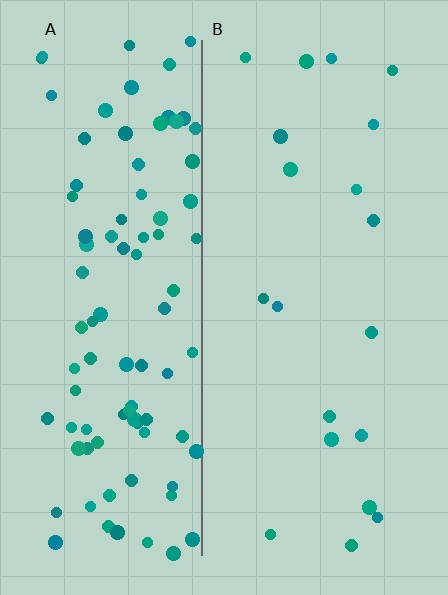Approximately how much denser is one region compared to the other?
Approximately 4.8× — region A over region B.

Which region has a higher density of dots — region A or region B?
A (the left).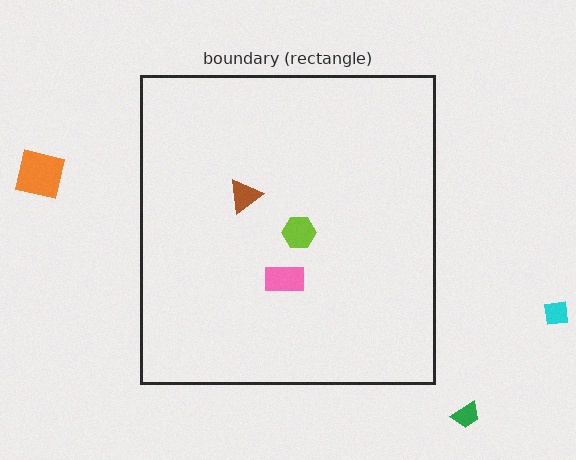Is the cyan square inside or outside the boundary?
Outside.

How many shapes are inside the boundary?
3 inside, 3 outside.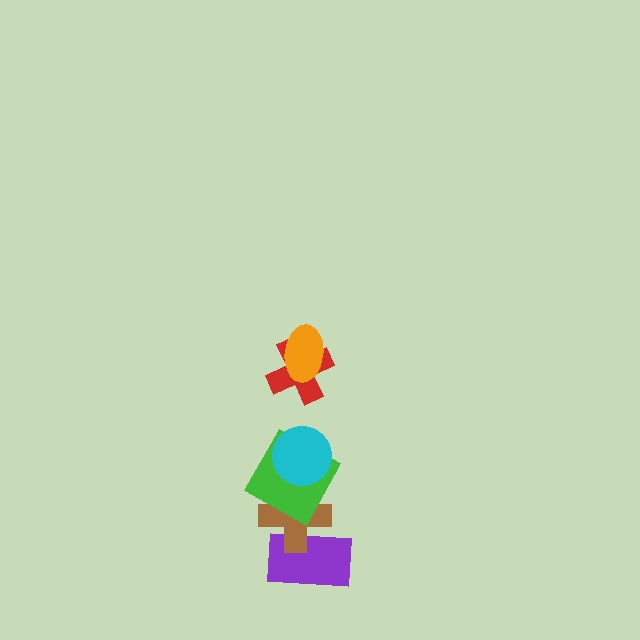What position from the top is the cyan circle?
The cyan circle is 3rd from the top.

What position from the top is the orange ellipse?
The orange ellipse is 1st from the top.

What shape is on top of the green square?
The cyan circle is on top of the green square.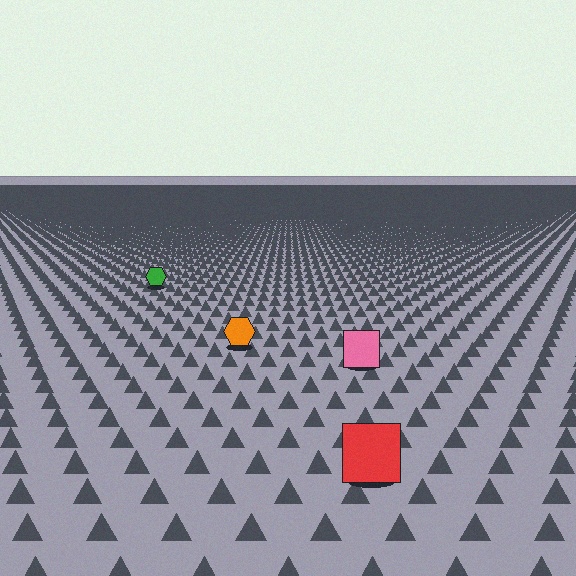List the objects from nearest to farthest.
From nearest to farthest: the red square, the pink square, the orange hexagon, the green hexagon.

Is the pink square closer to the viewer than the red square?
No. The red square is closer — you can tell from the texture gradient: the ground texture is coarser near it.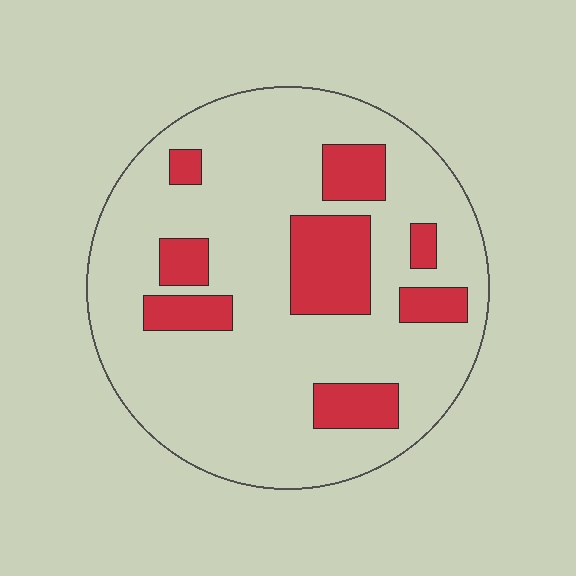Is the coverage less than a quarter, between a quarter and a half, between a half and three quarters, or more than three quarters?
Less than a quarter.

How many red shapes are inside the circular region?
8.